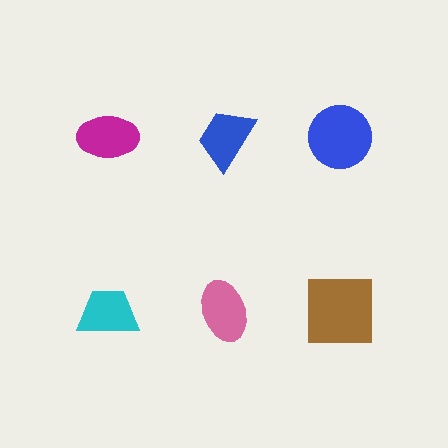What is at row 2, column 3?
A brown square.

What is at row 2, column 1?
A cyan trapezoid.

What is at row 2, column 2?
A pink ellipse.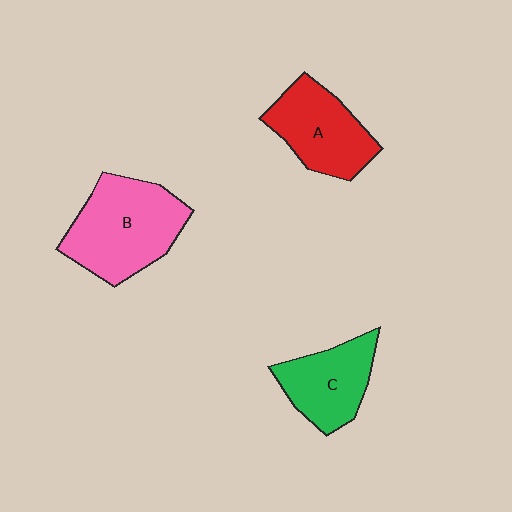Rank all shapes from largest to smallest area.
From largest to smallest: B (pink), A (red), C (green).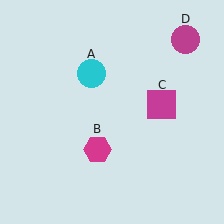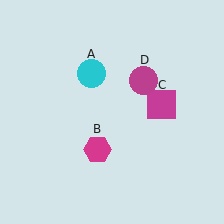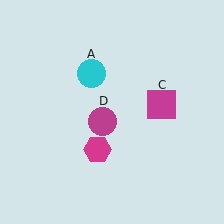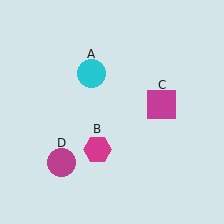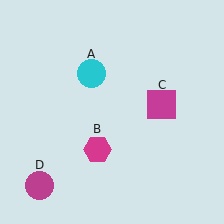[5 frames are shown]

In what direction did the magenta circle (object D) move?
The magenta circle (object D) moved down and to the left.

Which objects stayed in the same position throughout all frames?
Cyan circle (object A) and magenta hexagon (object B) and magenta square (object C) remained stationary.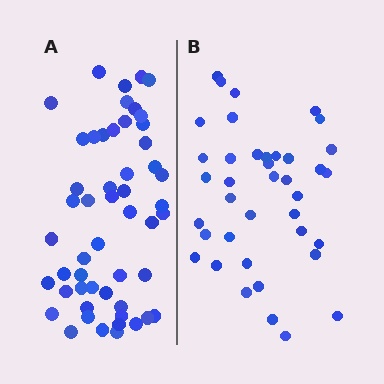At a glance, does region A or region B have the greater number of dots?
Region A (the left region) has more dots.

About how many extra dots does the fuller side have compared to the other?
Region A has approximately 15 more dots than region B.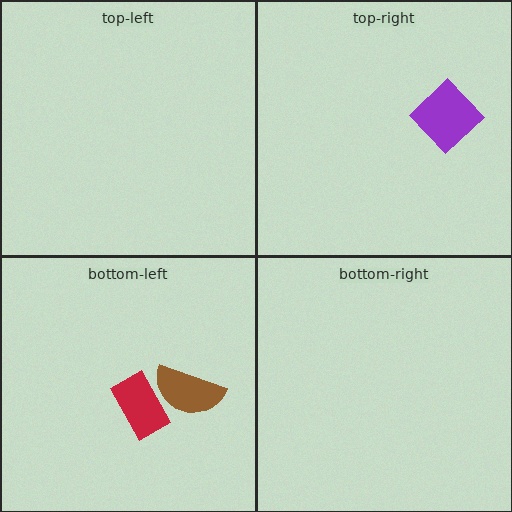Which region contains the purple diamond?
The top-right region.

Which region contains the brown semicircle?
The bottom-left region.